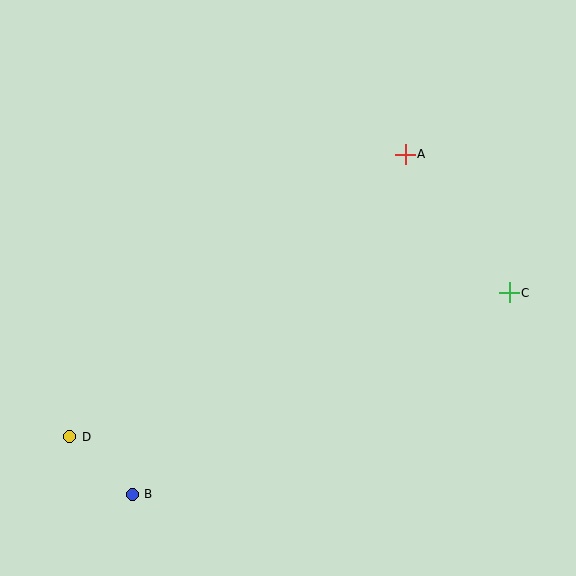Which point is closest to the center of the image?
Point A at (405, 154) is closest to the center.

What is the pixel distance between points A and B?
The distance between A and B is 436 pixels.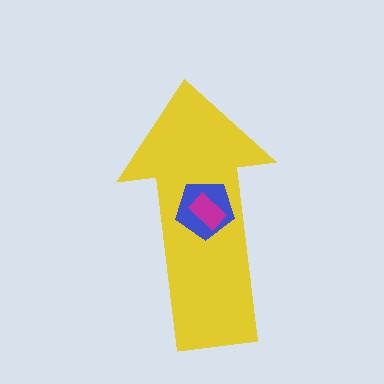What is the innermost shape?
The magenta rectangle.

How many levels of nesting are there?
3.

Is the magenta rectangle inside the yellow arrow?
Yes.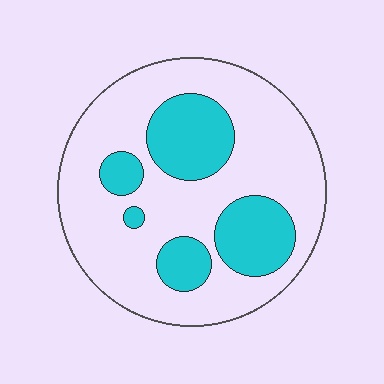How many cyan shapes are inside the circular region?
5.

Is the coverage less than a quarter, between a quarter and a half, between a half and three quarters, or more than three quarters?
Between a quarter and a half.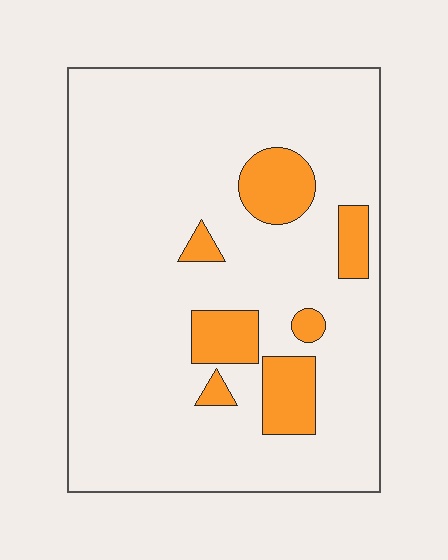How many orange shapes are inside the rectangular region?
7.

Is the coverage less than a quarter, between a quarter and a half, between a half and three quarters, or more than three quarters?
Less than a quarter.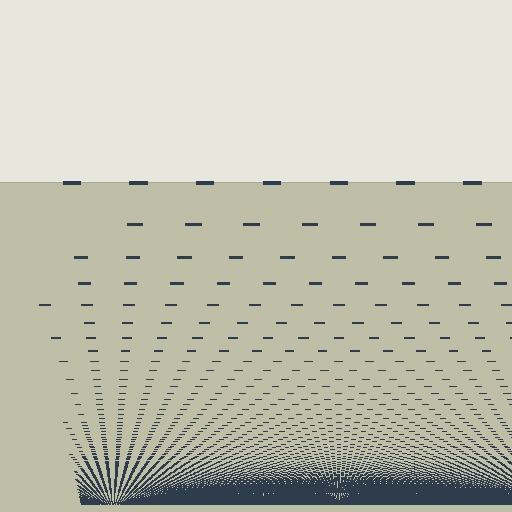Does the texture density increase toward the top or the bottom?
Density increases toward the bottom.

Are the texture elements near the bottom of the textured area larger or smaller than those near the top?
Smaller. The gradient is inverted — elements near the bottom are smaller and denser.